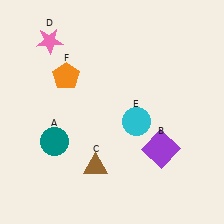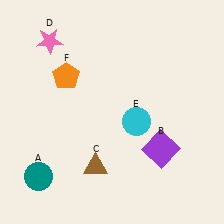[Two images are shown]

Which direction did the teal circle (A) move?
The teal circle (A) moved down.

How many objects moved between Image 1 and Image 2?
1 object moved between the two images.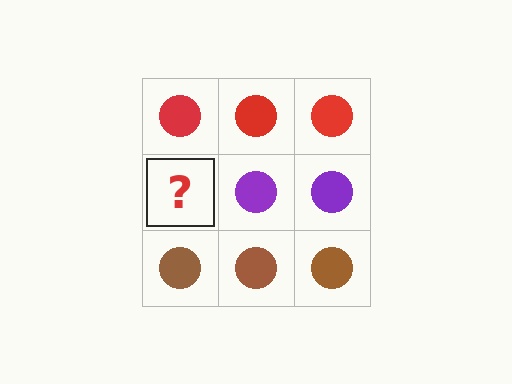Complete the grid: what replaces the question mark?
The question mark should be replaced with a purple circle.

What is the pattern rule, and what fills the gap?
The rule is that each row has a consistent color. The gap should be filled with a purple circle.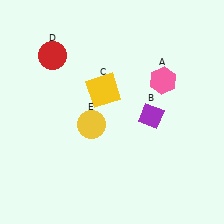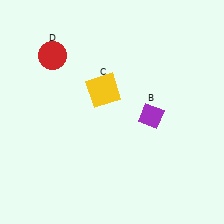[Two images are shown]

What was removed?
The yellow circle (E), the pink hexagon (A) were removed in Image 2.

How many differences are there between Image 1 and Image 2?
There are 2 differences between the two images.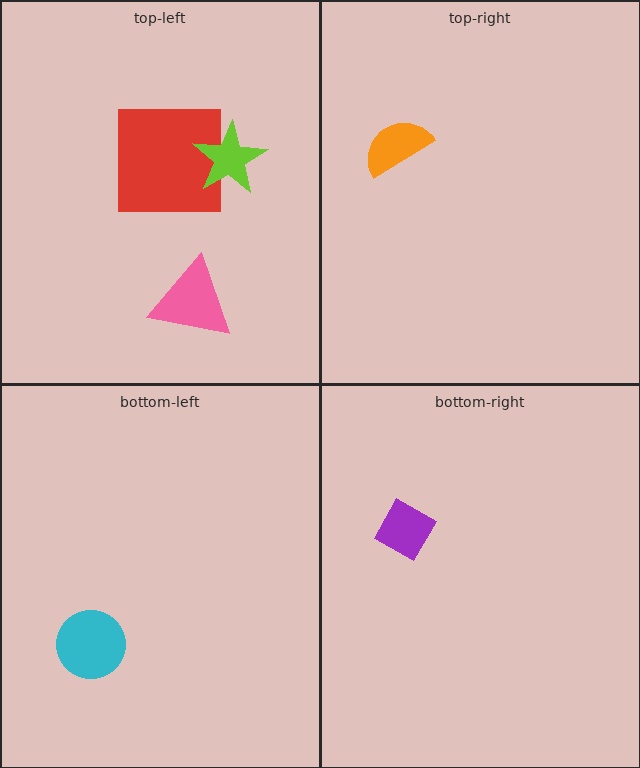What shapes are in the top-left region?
The red square, the pink triangle, the lime star.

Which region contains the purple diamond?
The bottom-right region.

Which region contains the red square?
The top-left region.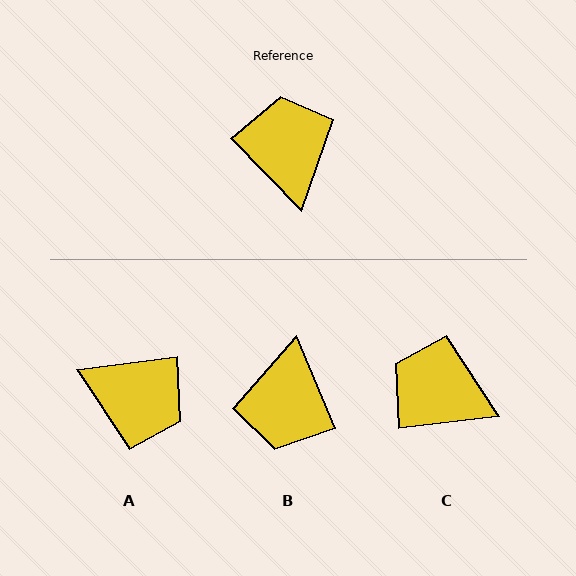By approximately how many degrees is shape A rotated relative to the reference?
Approximately 127 degrees clockwise.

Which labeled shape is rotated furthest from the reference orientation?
B, about 159 degrees away.